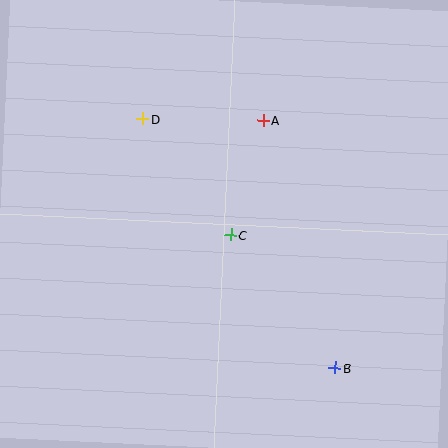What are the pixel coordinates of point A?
Point A is at (263, 121).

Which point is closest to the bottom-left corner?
Point C is closest to the bottom-left corner.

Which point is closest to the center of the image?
Point C at (231, 235) is closest to the center.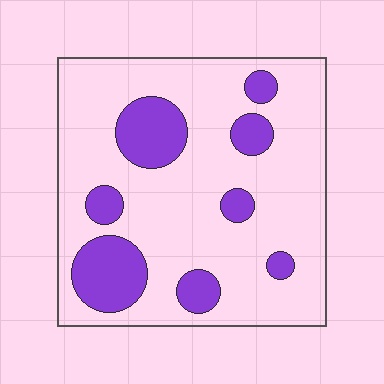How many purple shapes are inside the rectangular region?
8.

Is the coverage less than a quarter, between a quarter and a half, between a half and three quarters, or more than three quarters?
Less than a quarter.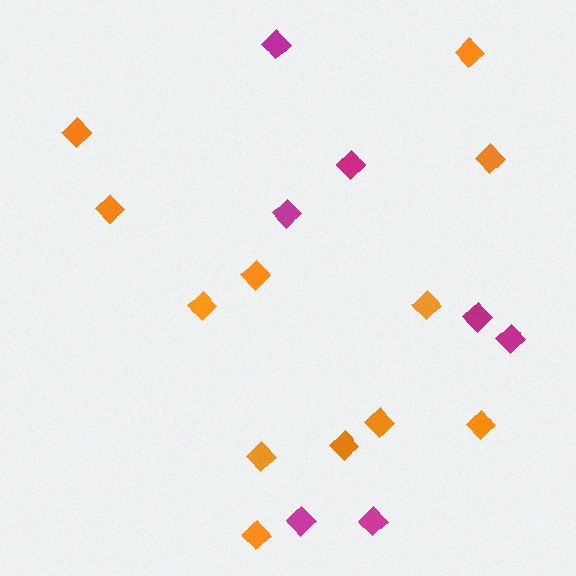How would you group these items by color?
There are 2 groups: one group of magenta diamonds (7) and one group of orange diamonds (12).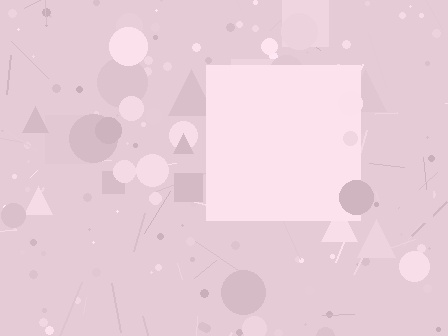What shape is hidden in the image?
A square is hidden in the image.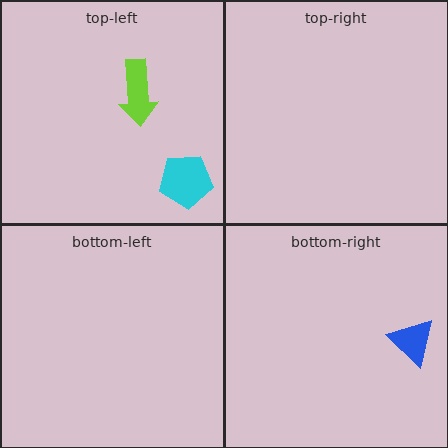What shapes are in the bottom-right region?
The blue triangle.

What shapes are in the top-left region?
The lime arrow, the cyan pentagon.